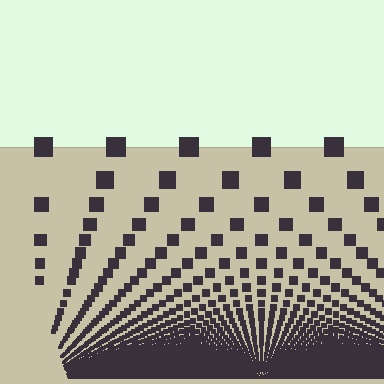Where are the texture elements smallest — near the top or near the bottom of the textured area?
Near the bottom.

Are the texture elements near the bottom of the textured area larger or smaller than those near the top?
Smaller. The gradient is inverted — elements near the bottom are smaller and denser.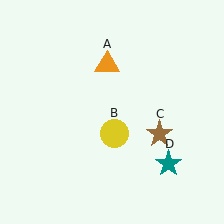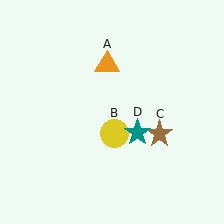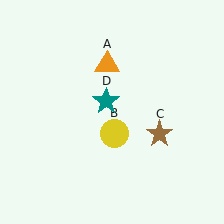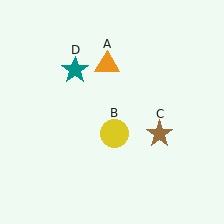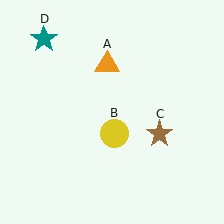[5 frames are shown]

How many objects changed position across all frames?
1 object changed position: teal star (object D).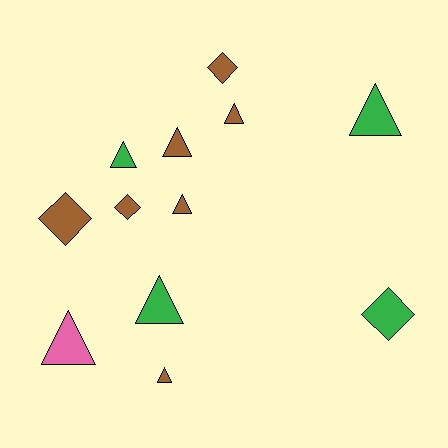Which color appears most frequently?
Brown, with 7 objects.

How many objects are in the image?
There are 12 objects.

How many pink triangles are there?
There is 1 pink triangle.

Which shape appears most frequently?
Triangle, with 8 objects.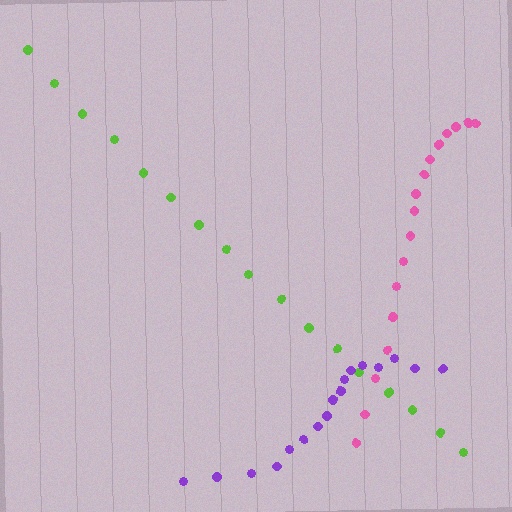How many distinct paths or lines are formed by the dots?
There are 3 distinct paths.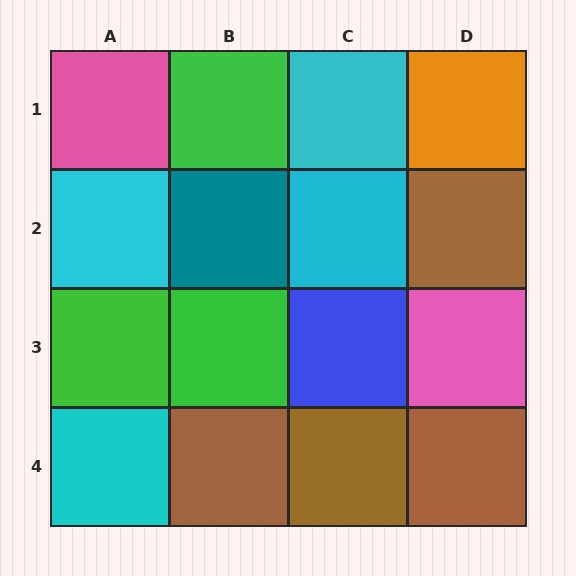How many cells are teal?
1 cell is teal.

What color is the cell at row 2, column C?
Cyan.